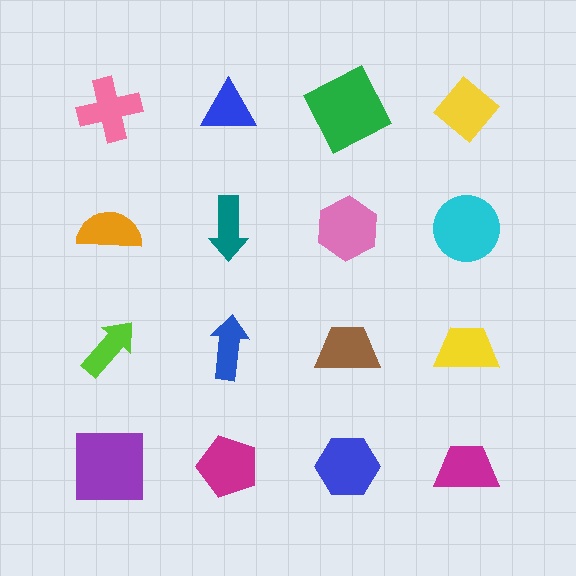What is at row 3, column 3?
A brown trapezoid.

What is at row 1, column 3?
A green square.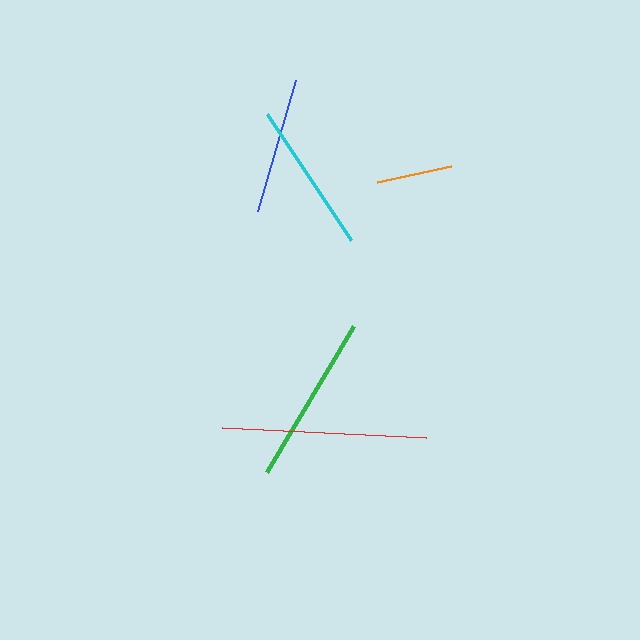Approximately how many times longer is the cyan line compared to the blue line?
The cyan line is approximately 1.1 times the length of the blue line.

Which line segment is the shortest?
The orange line is the shortest at approximately 75 pixels.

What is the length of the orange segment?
The orange segment is approximately 75 pixels long.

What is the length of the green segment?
The green segment is approximately 170 pixels long.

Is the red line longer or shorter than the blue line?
The red line is longer than the blue line.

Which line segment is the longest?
The red line is the longest at approximately 204 pixels.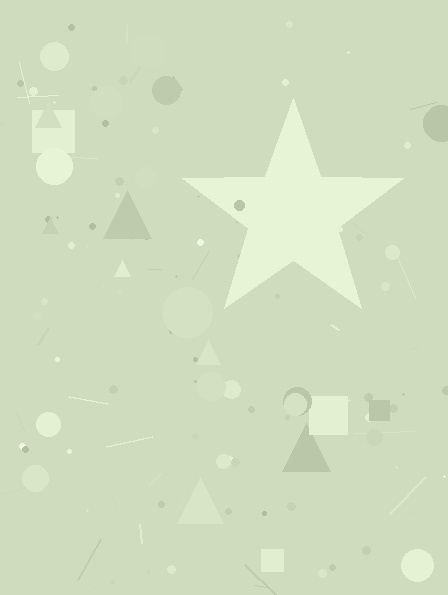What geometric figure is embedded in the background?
A star is embedded in the background.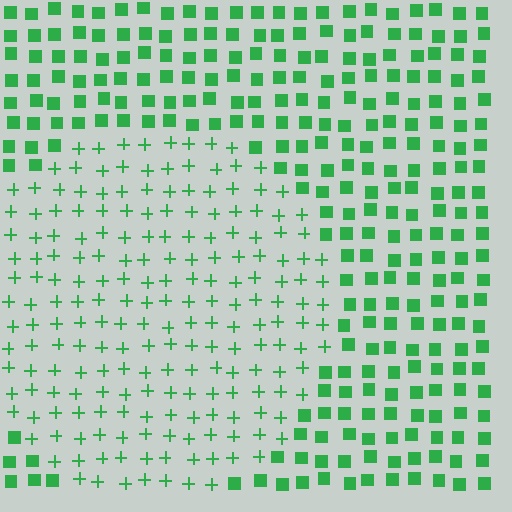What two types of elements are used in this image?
The image uses plus signs inside the circle region and squares outside it.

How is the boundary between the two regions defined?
The boundary is defined by a change in element shape: plus signs inside vs. squares outside. All elements share the same color and spacing.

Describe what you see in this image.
The image is filled with small green elements arranged in a uniform grid. A circle-shaped region contains plus signs, while the surrounding area contains squares. The boundary is defined purely by the change in element shape.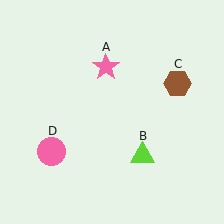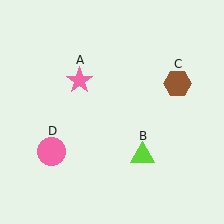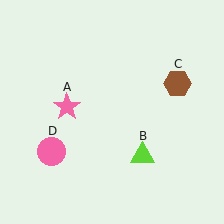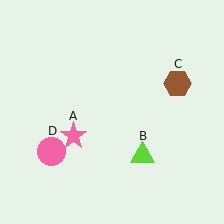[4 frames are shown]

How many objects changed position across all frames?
1 object changed position: pink star (object A).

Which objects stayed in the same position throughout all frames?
Lime triangle (object B) and brown hexagon (object C) and pink circle (object D) remained stationary.